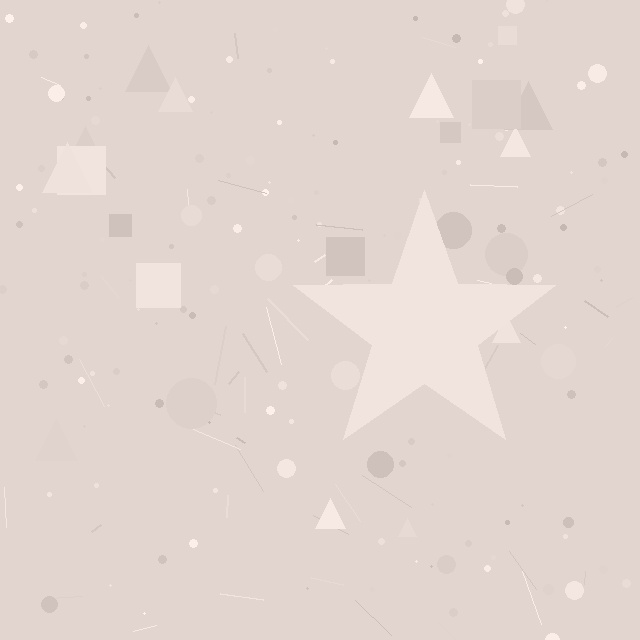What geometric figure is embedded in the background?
A star is embedded in the background.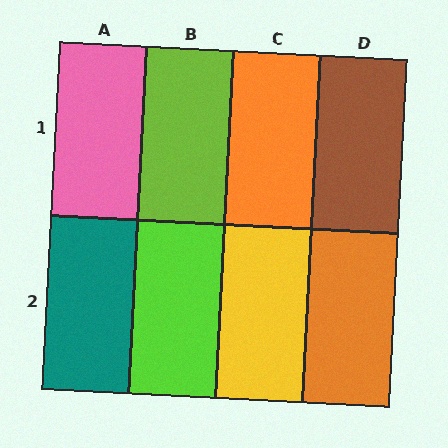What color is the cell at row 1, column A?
Pink.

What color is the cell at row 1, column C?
Orange.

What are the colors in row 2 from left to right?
Teal, lime, yellow, orange.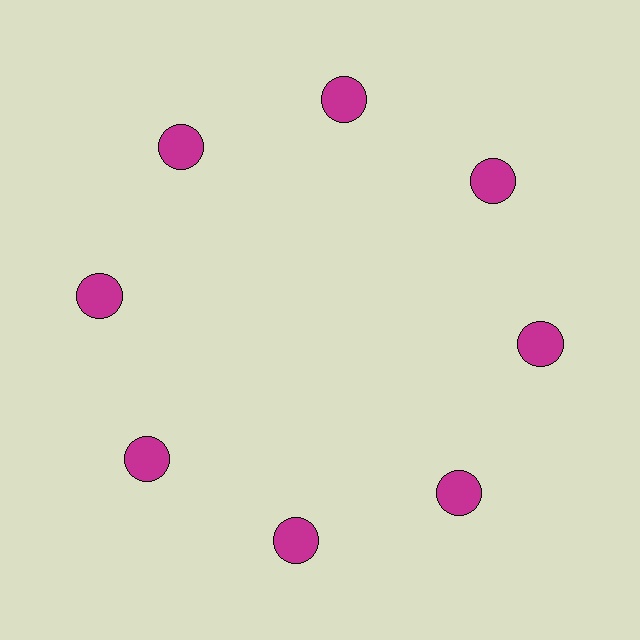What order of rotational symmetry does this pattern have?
This pattern has 8-fold rotational symmetry.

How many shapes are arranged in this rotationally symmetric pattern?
There are 8 shapes, arranged in 8 groups of 1.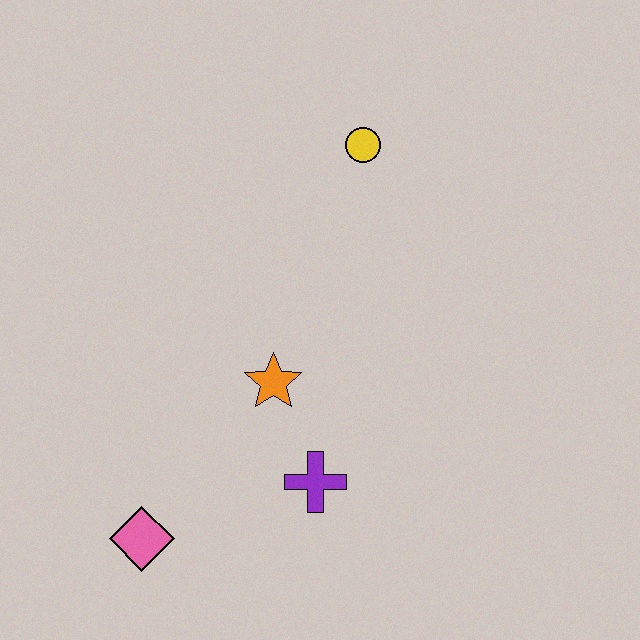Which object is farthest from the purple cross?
The yellow circle is farthest from the purple cross.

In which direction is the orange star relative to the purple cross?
The orange star is above the purple cross.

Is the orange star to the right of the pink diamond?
Yes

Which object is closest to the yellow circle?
The orange star is closest to the yellow circle.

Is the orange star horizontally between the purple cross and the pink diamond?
Yes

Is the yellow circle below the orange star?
No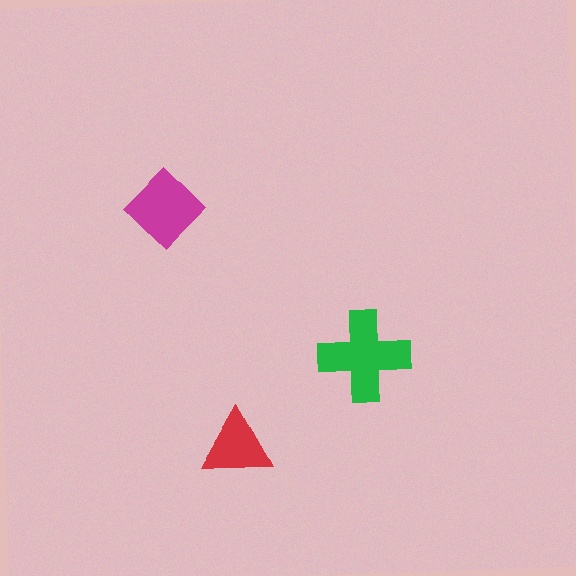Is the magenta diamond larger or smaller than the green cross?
Smaller.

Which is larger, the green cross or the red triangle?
The green cross.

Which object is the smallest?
The red triangle.